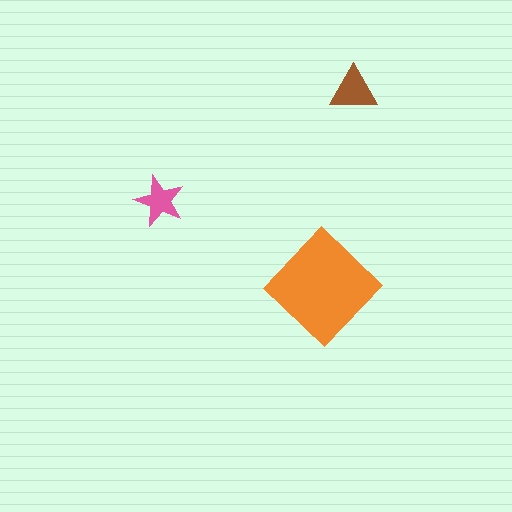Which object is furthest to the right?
The brown triangle is rightmost.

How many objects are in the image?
There are 3 objects in the image.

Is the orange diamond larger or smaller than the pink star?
Larger.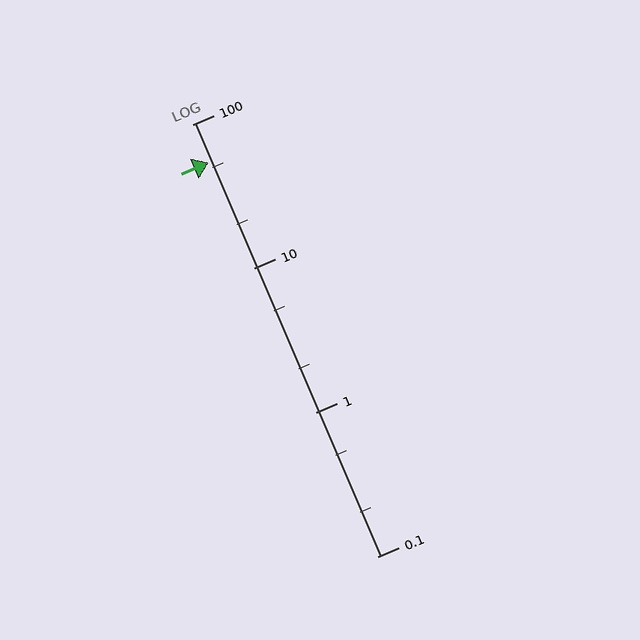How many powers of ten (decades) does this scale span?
The scale spans 3 decades, from 0.1 to 100.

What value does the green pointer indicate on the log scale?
The pointer indicates approximately 54.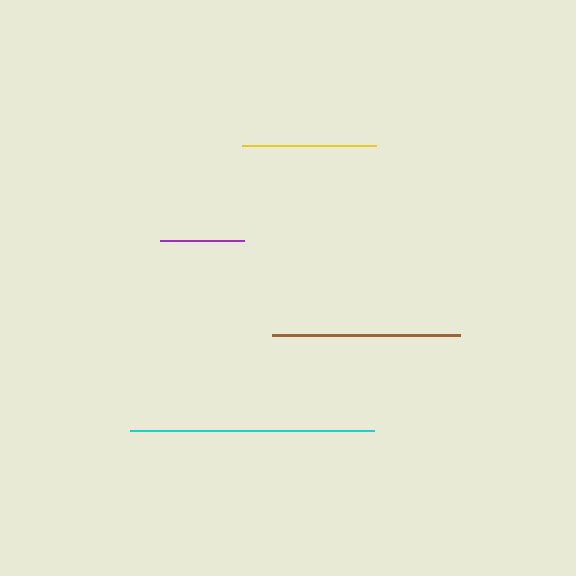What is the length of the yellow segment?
The yellow segment is approximately 135 pixels long.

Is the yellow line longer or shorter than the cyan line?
The cyan line is longer than the yellow line.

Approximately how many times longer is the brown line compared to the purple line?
The brown line is approximately 2.2 times the length of the purple line.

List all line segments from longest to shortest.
From longest to shortest: cyan, brown, yellow, purple.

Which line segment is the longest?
The cyan line is the longest at approximately 245 pixels.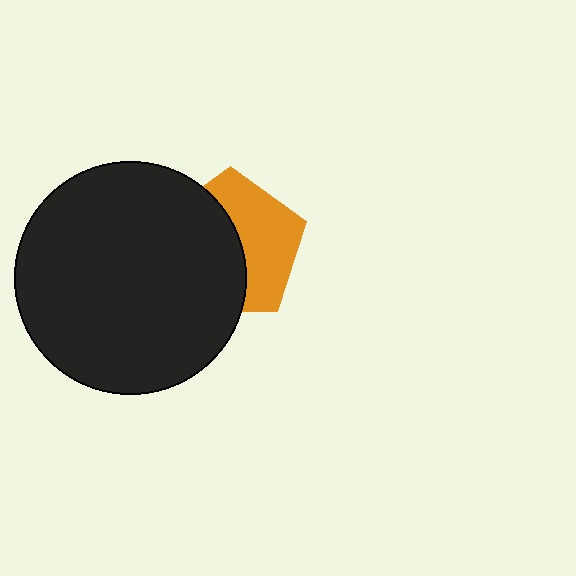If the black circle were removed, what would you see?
You would see the complete orange pentagon.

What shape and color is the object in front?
The object in front is a black circle.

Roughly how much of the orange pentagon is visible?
About half of it is visible (roughly 47%).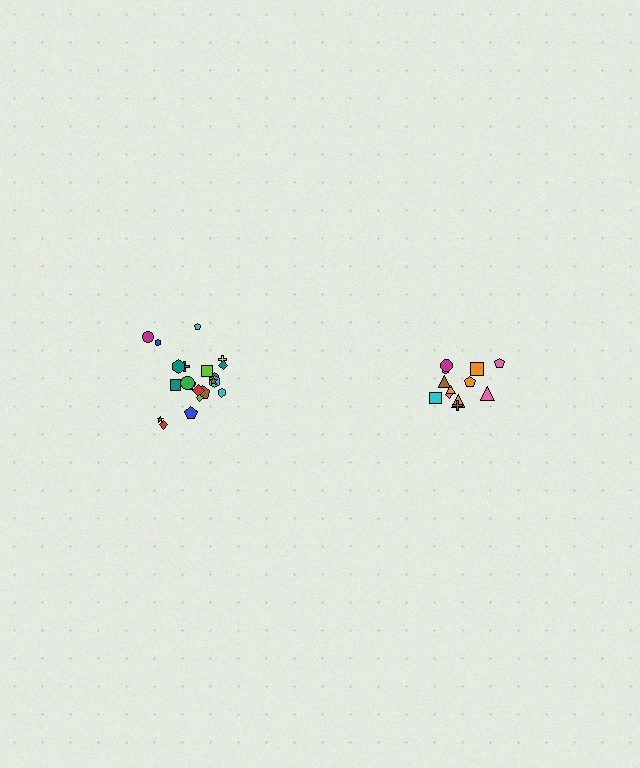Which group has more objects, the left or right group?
The left group.